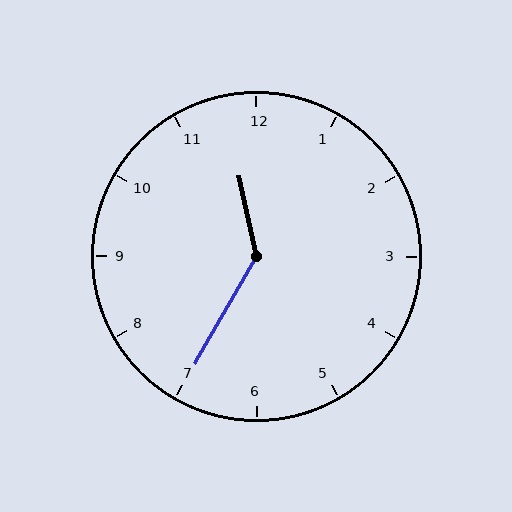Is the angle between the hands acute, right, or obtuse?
It is obtuse.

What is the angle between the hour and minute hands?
Approximately 138 degrees.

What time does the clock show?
11:35.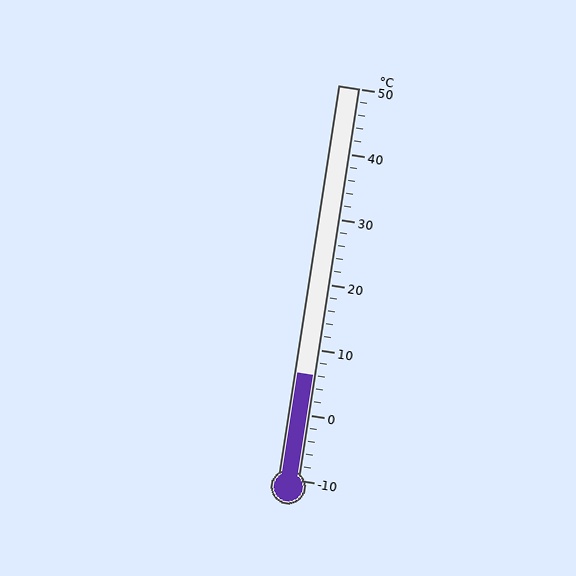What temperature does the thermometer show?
The thermometer shows approximately 6°C.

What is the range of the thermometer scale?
The thermometer scale ranges from -10°C to 50°C.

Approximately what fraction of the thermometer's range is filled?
The thermometer is filled to approximately 25% of its range.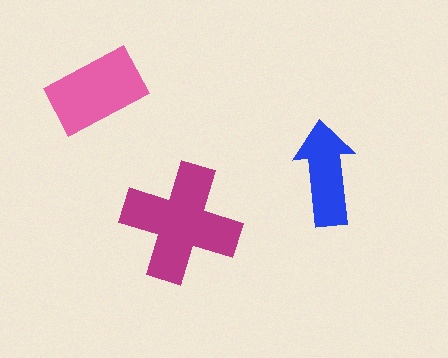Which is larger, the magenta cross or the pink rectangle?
The magenta cross.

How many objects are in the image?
There are 3 objects in the image.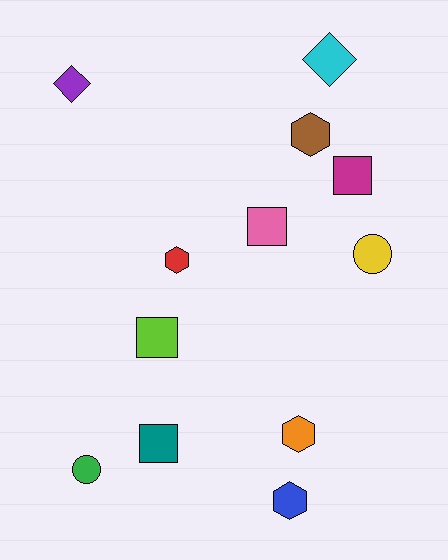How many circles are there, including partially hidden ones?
There are 2 circles.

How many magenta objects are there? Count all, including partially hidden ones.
There is 1 magenta object.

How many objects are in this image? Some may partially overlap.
There are 12 objects.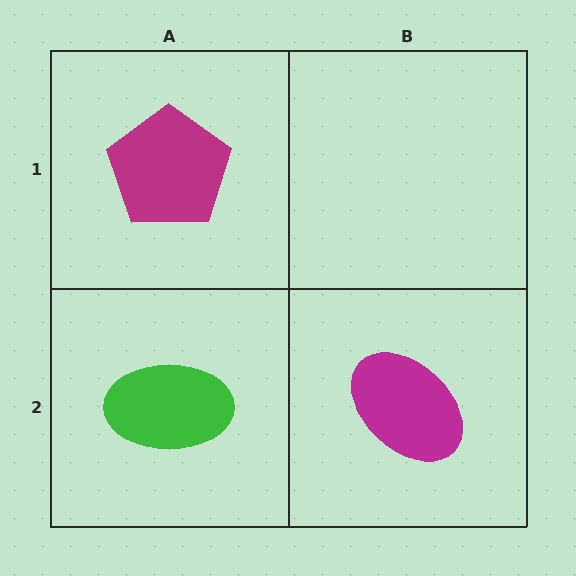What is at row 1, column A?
A magenta pentagon.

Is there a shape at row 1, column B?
No, that cell is empty.